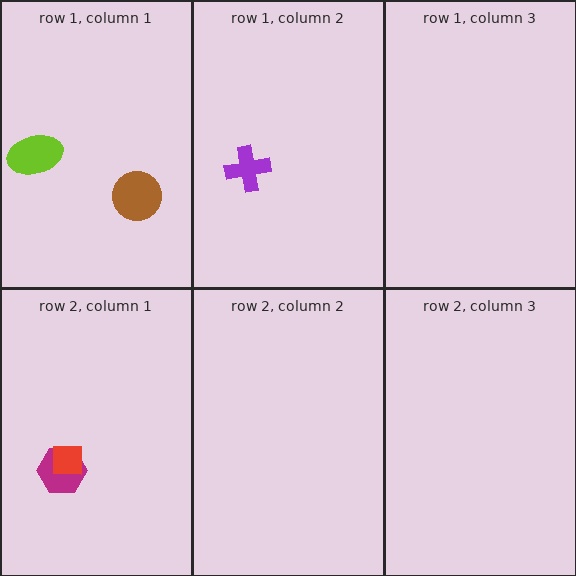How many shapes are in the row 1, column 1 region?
2.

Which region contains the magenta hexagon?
The row 2, column 1 region.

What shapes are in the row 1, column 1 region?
The brown circle, the lime ellipse.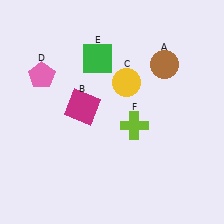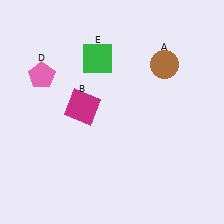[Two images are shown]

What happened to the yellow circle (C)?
The yellow circle (C) was removed in Image 2. It was in the top-right area of Image 1.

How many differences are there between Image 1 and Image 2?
There are 2 differences between the two images.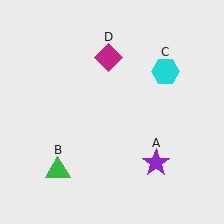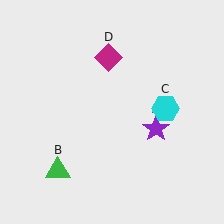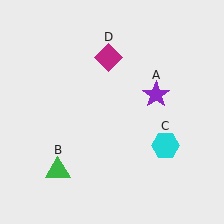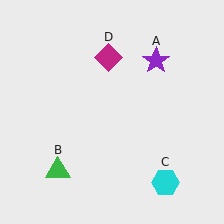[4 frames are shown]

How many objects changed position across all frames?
2 objects changed position: purple star (object A), cyan hexagon (object C).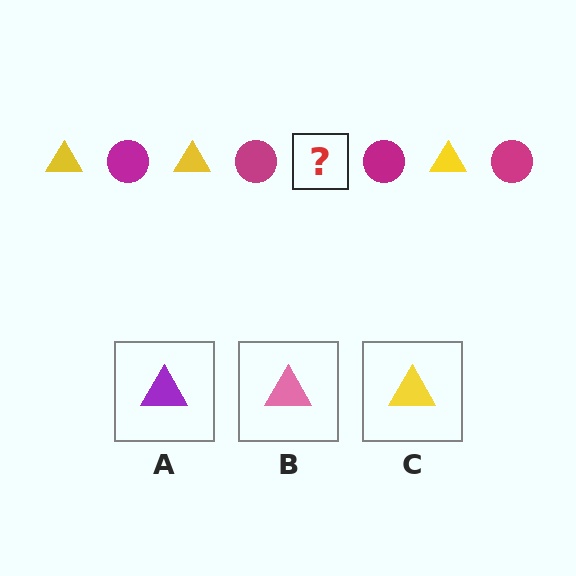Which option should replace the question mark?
Option C.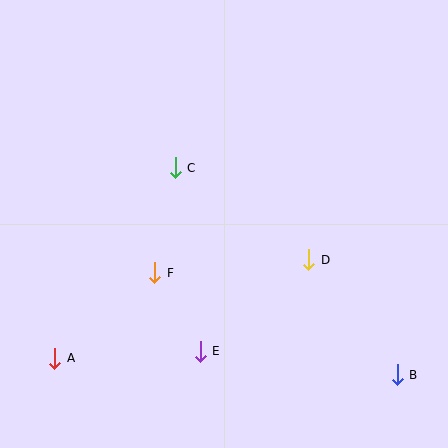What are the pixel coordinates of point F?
Point F is at (155, 273).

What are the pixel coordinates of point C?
Point C is at (175, 168).